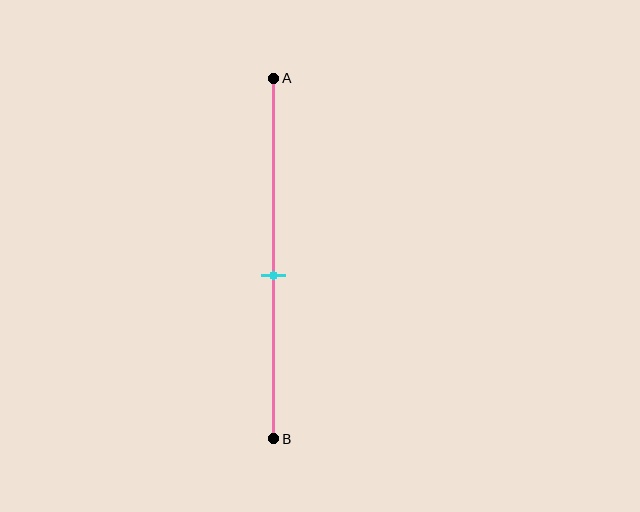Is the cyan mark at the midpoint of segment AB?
No, the mark is at about 55% from A, not at the 50% midpoint.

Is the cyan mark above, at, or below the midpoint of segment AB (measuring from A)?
The cyan mark is below the midpoint of segment AB.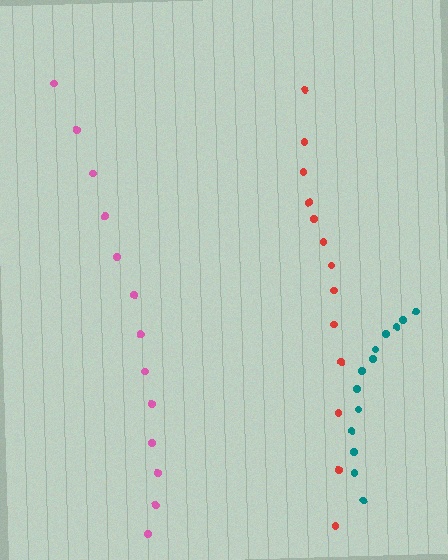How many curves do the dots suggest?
There are 3 distinct paths.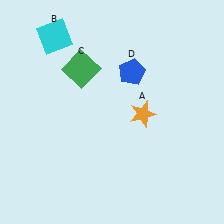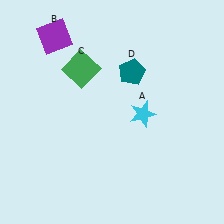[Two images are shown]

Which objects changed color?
A changed from orange to cyan. B changed from cyan to purple. D changed from blue to teal.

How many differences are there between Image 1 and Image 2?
There are 3 differences between the two images.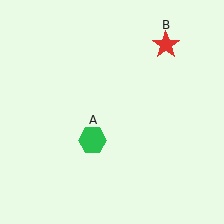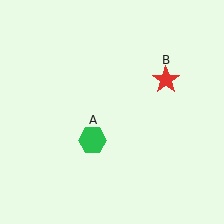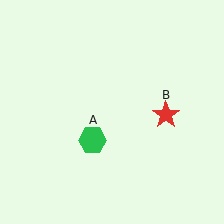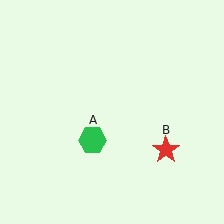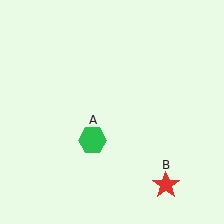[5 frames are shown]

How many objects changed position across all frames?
1 object changed position: red star (object B).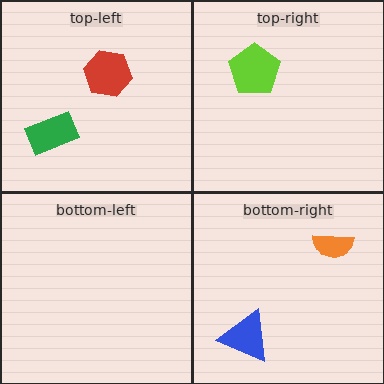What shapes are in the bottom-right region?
The orange semicircle, the blue triangle.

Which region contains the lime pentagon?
The top-right region.